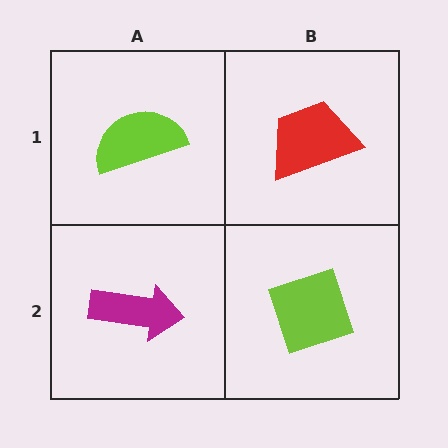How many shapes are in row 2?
2 shapes.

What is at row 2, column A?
A magenta arrow.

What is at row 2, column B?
A lime diamond.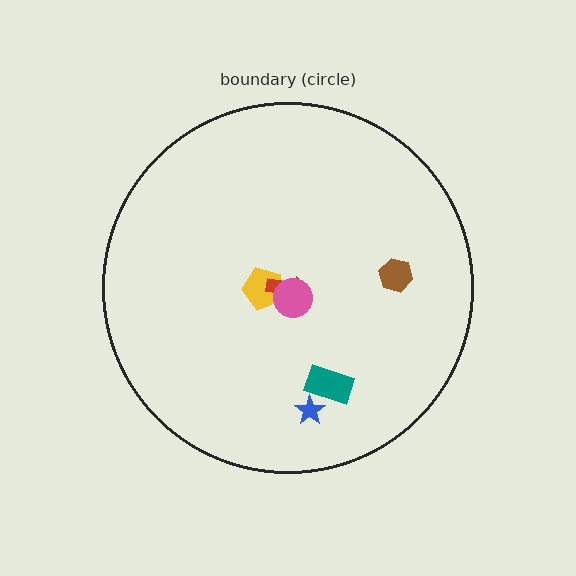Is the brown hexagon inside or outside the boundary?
Inside.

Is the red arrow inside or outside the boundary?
Inside.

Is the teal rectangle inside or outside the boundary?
Inside.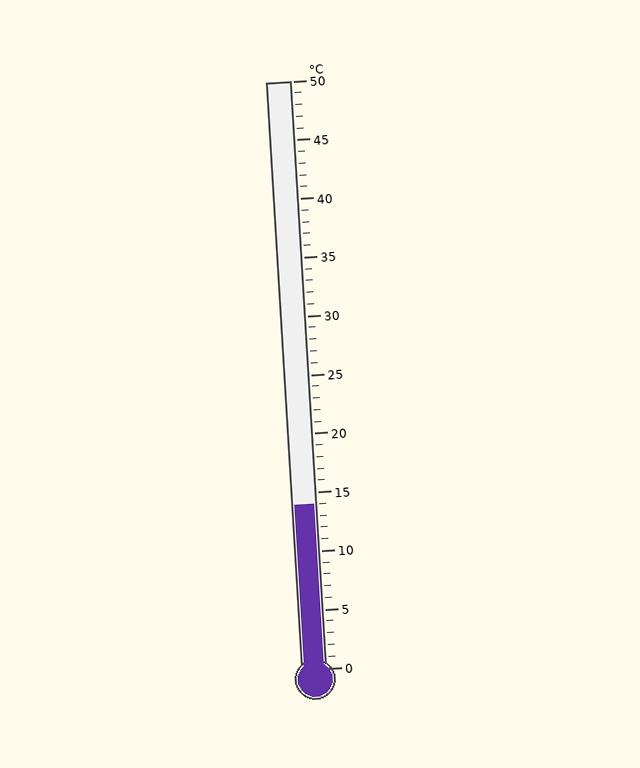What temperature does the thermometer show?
The thermometer shows approximately 14°C.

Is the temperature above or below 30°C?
The temperature is below 30°C.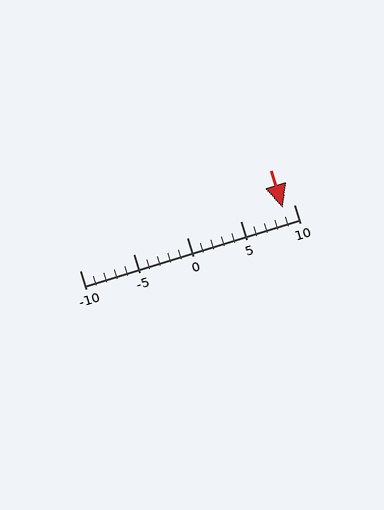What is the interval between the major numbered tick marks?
The major tick marks are spaced 5 units apart.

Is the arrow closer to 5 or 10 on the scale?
The arrow is closer to 10.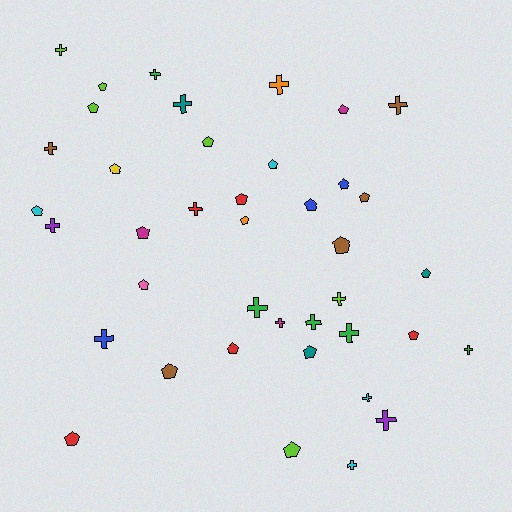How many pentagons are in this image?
There are 22 pentagons.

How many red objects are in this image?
There are 5 red objects.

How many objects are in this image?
There are 40 objects.